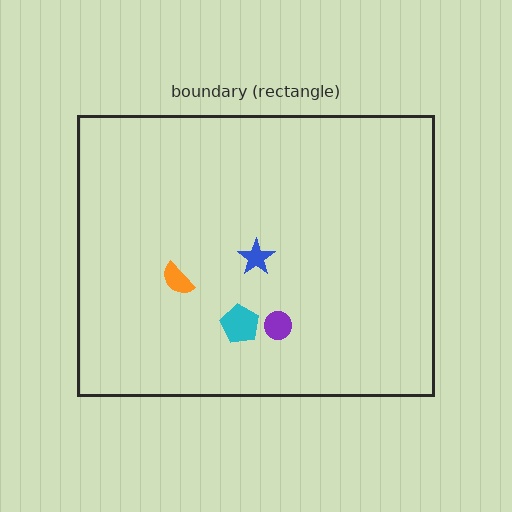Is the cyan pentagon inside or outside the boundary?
Inside.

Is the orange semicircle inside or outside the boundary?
Inside.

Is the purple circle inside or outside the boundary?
Inside.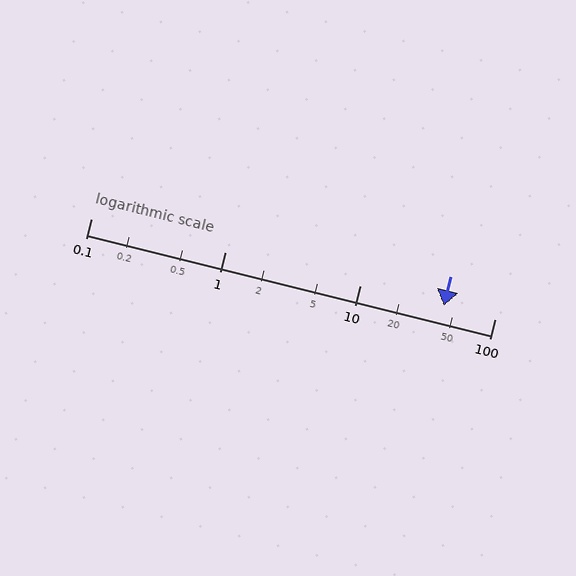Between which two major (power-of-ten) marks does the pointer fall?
The pointer is between 10 and 100.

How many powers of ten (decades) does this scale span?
The scale spans 3 decades, from 0.1 to 100.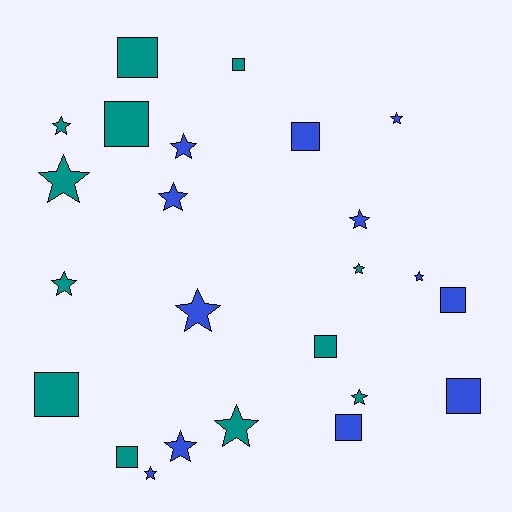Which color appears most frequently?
Blue, with 12 objects.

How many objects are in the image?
There are 24 objects.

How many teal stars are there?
There are 6 teal stars.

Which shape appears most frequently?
Star, with 14 objects.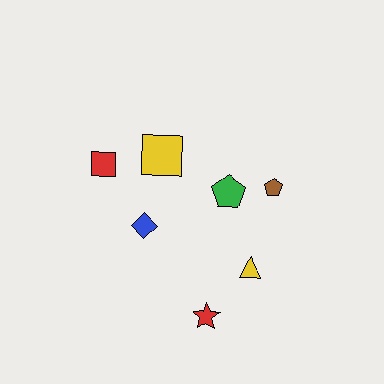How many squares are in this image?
There are 2 squares.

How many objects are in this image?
There are 7 objects.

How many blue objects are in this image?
There is 1 blue object.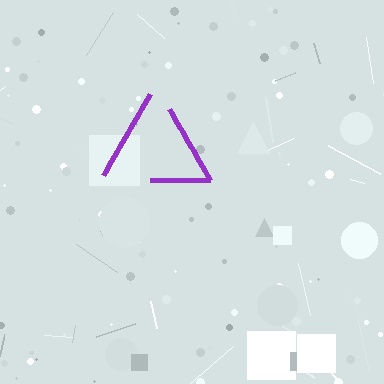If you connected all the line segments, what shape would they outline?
They would outline a triangle.